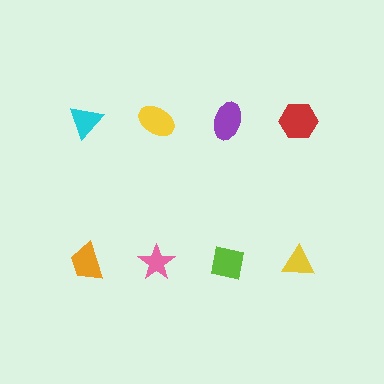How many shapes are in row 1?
4 shapes.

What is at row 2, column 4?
A yellow triangle.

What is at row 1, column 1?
A cyan triangle.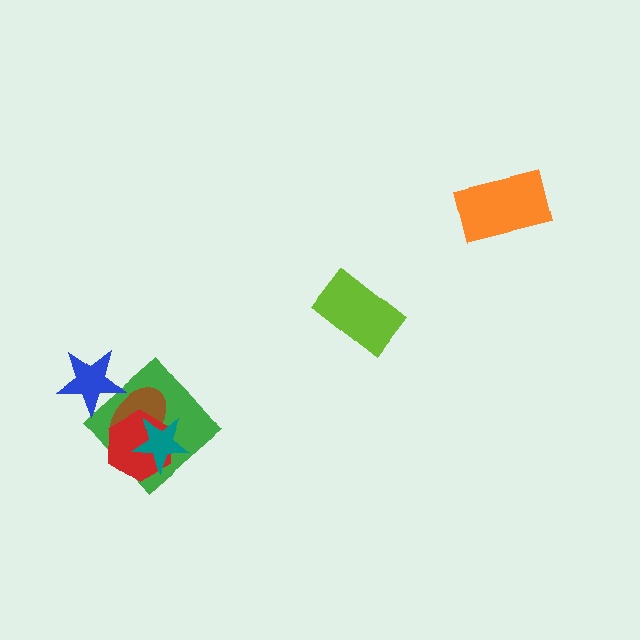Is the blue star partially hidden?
No, no other shape covers it.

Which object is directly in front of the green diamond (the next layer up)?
The brown ellipse is directly in front of the green diamond.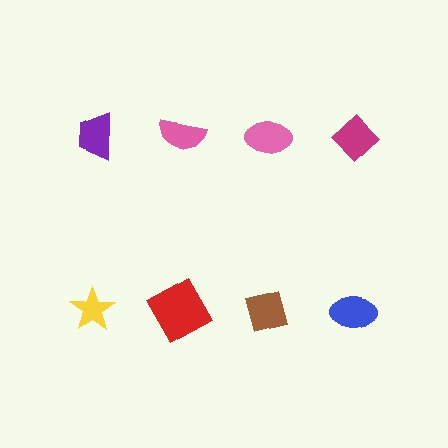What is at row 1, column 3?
A pink ellipse.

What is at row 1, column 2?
A pink semicircle.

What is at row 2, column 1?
A yellow star.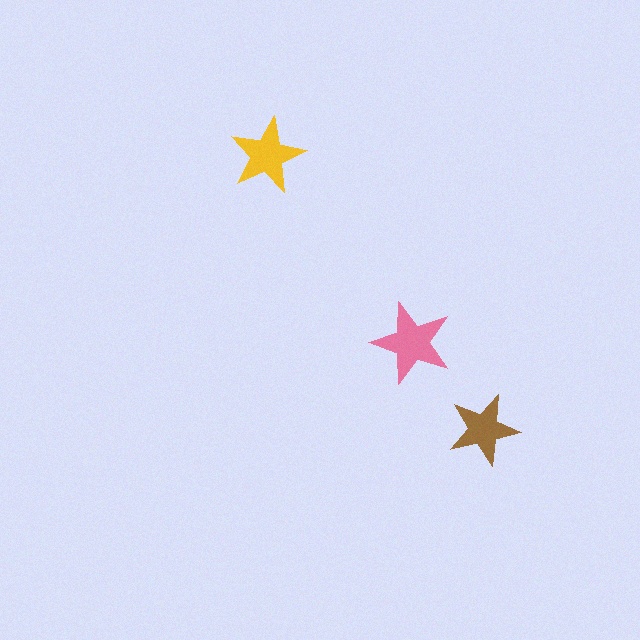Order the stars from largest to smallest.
the pink one, the yellow one, the brown one.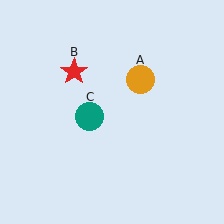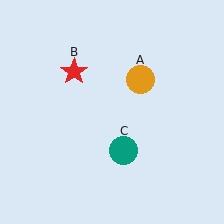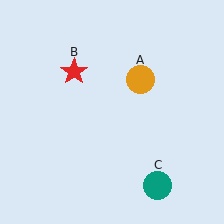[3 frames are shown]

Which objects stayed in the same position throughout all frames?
Orange circle (object A) and red star (object B) remained stationary.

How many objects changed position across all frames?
1 object changed position: teal circle (object C).